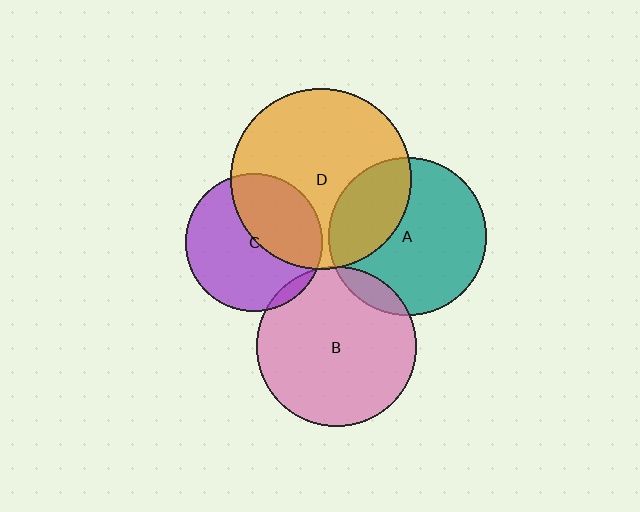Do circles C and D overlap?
Yes.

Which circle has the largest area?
Circle D (orange).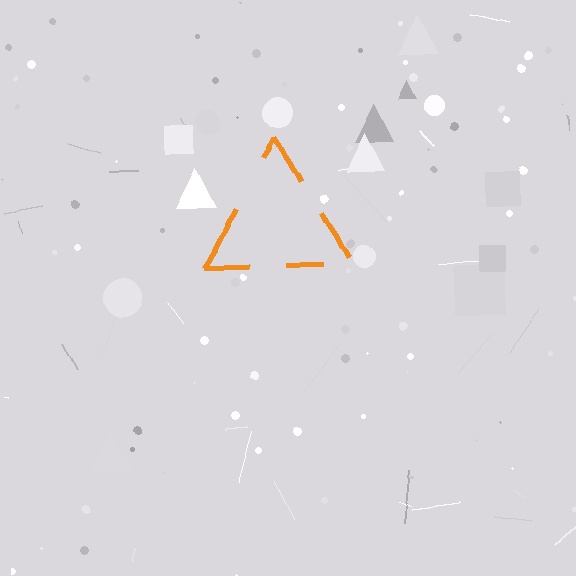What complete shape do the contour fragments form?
The contour fragments form a triangle.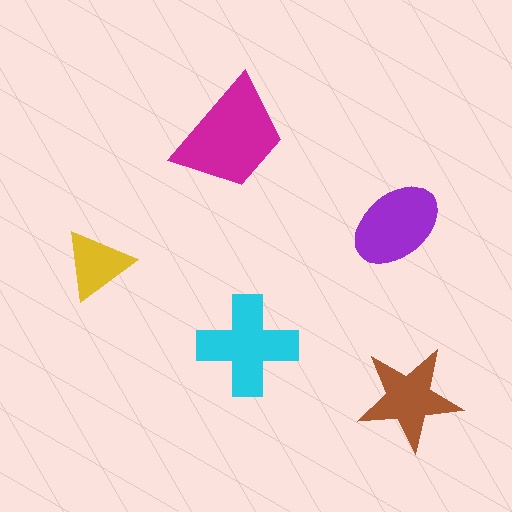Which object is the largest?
The magenta trapezoid.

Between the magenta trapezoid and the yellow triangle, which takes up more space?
The magenta trapezoid.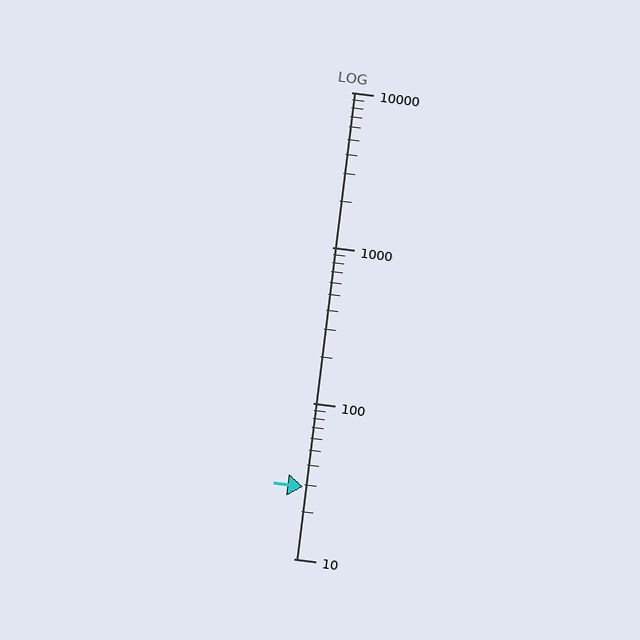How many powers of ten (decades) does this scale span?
The scale spans 3 decades, from 10 to 10000.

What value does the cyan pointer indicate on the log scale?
The pointer indicates approximately 29.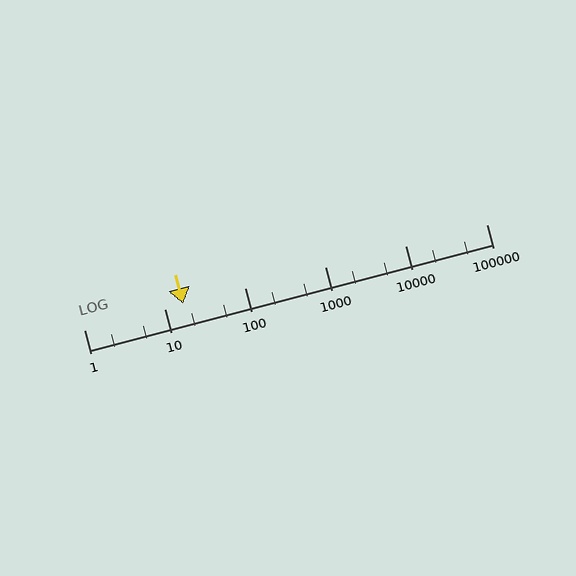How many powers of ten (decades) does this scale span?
The scale spans 5 decades, from 1 to 100000.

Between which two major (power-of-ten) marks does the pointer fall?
The pointer is between 10 and 100.